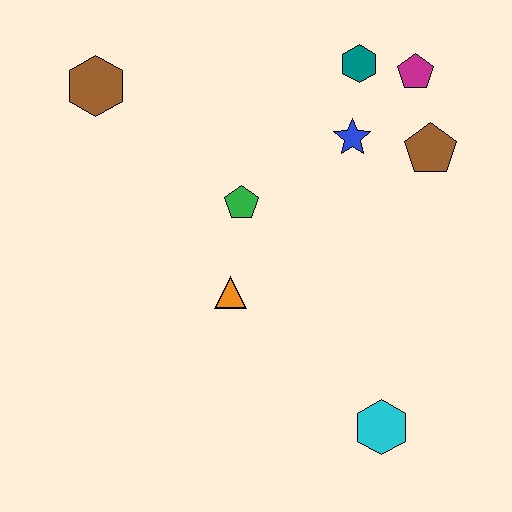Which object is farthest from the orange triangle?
The magenta pentagon is farthest from the orange triangle.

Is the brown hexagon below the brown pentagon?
No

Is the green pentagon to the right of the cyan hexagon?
No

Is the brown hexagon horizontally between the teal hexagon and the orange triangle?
No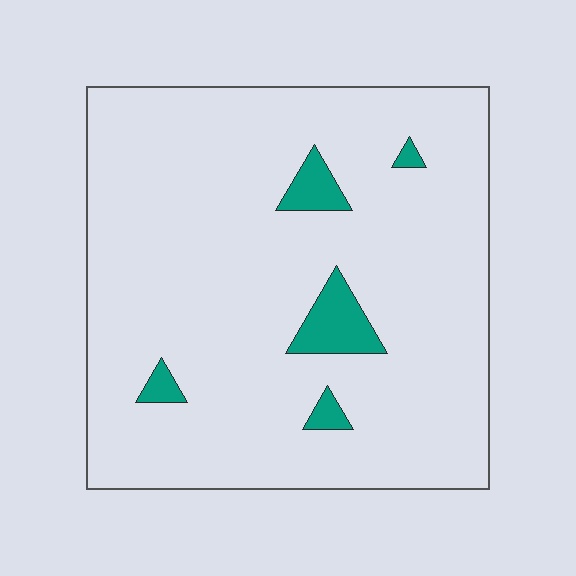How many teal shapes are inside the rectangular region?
5.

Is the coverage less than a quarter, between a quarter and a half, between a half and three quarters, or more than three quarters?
Less than a quarter.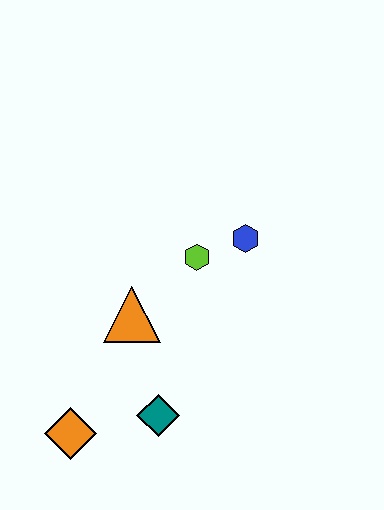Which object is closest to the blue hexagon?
The lime hexagon is closest to the blue hexagon.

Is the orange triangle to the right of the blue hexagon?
No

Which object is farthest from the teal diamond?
The blue hexagon is farthest from the teal diamond.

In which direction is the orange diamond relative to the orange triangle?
The orange diamond is below the orange triangle.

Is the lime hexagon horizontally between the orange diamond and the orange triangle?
No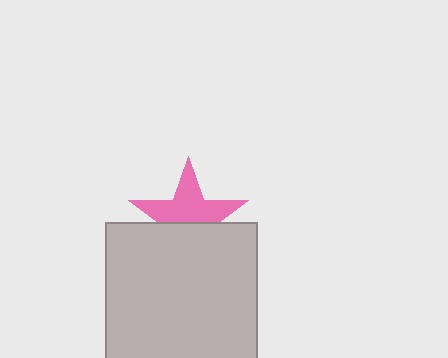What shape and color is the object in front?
The object in front is a light gray square.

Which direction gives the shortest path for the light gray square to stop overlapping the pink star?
Moving down gives the shortest separation.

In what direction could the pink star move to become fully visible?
The pink star could move up. That would shift it out from behind the light gray square entirely.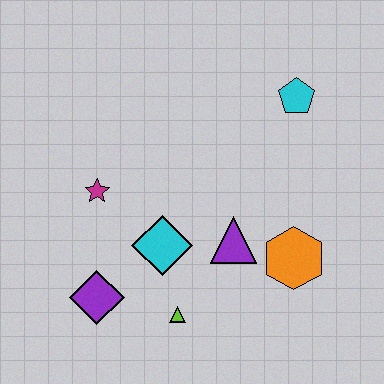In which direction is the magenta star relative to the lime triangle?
The magenta star is above the lime triangle.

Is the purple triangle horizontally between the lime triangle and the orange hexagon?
Yes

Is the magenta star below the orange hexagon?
No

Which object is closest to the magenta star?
The cyan diamond is closest to the magenta star.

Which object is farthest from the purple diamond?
The cyan pentagon is farthest from the purple diamond.